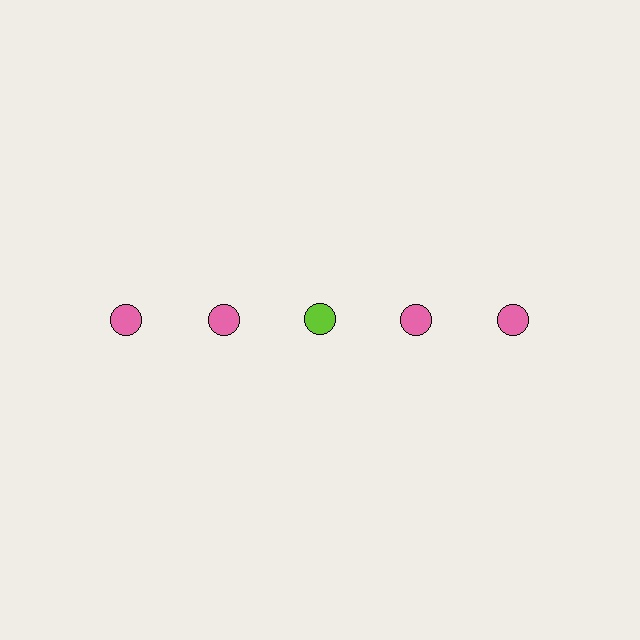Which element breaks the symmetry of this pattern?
The lime circle in the top row, center column breaks the symmetry. All other shapes are pink circles.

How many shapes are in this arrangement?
There are 5 shapes arranged in a grid pattern.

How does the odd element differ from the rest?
It has a different color: lime instead of pink.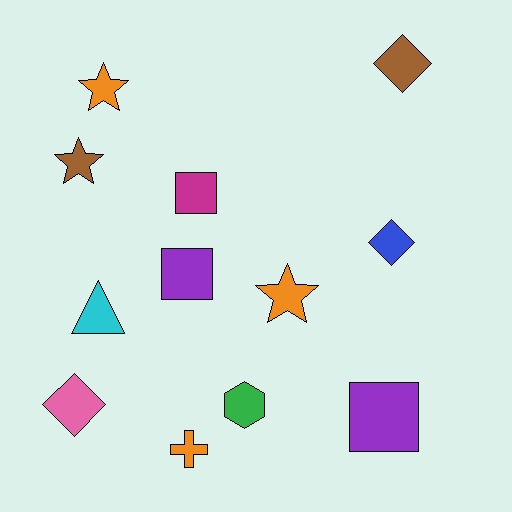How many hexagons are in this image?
There is 1 hexagon.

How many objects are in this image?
There are 12 objects.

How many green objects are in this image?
There is 1 green object.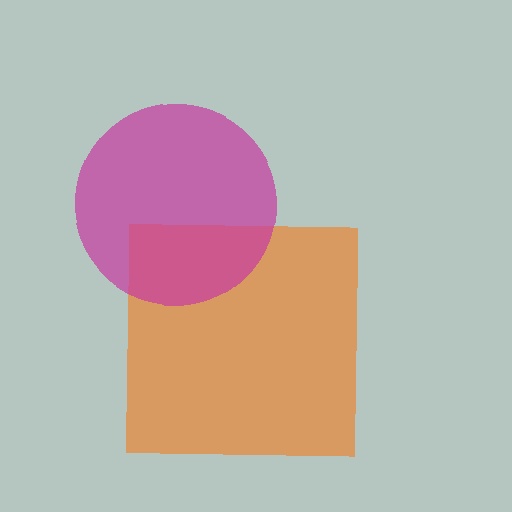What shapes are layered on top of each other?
The layered shapes are: an orange square, a magenta circle.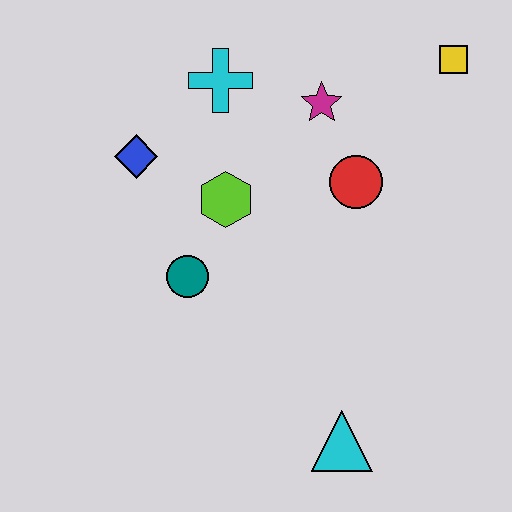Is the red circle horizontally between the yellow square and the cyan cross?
Yes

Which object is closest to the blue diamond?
The lime hexagon is closest to the blue diamond.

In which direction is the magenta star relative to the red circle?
The magenta star is above the red circle.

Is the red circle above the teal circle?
Yes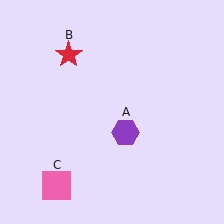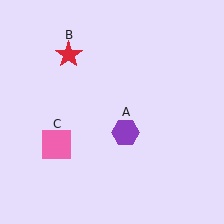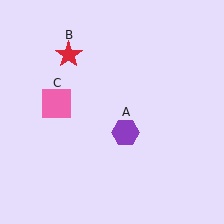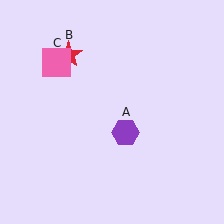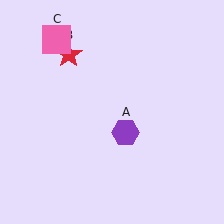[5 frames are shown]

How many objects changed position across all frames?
1 object changed position: pink square (object C).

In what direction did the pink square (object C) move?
The pink square (object C) moved up.